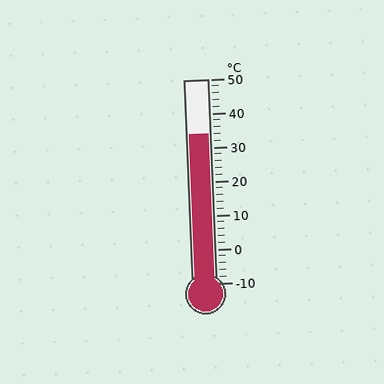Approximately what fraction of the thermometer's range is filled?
The thermometer is filled to approximately 75% of its range.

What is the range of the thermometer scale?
The thermometer scale ranges from -10°C to 50°C.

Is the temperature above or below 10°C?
The temperature is above 10°C.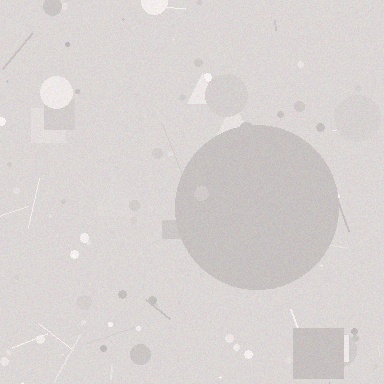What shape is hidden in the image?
A circle is hidden in the image.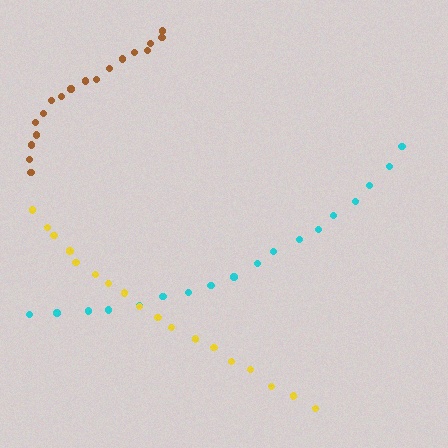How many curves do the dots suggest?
There are 3 distinct paths.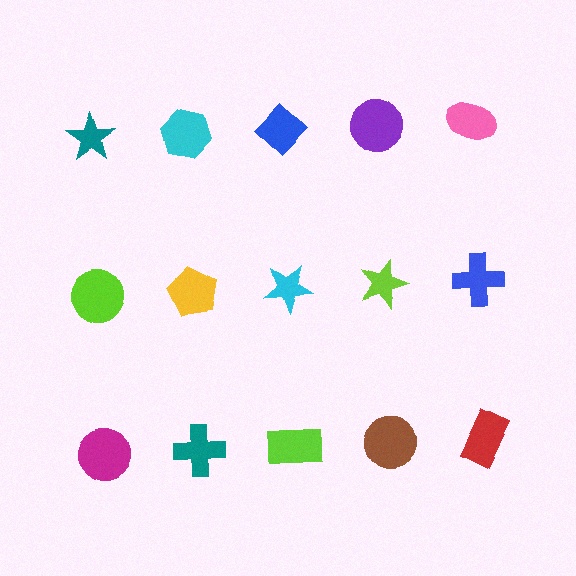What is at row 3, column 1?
A magenta circle.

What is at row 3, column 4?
A brown circle.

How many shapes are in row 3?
5 shapes.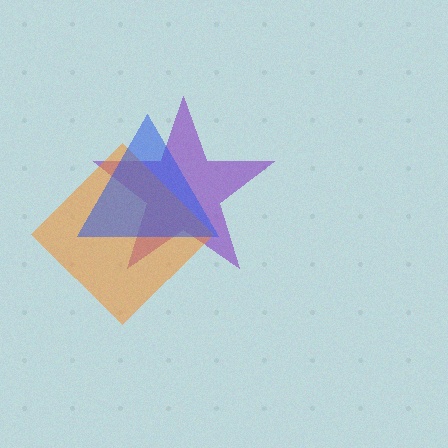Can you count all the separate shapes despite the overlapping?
Yes, there are 3 separate shapes.